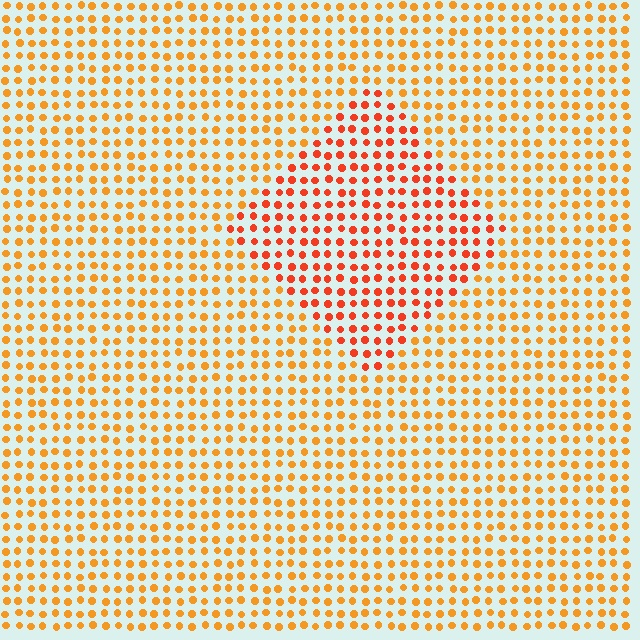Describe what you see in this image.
The image is filled with small orange elements in a uniform arrangement. A diamond-shaped region is visible where the elements are tinted to a slightly different hue, forming a subtle color boundary.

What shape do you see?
I see a diamond.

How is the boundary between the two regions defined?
The boundary is defined purely by a slight shift in hue (about 27 degrees). Spacing, size, and orientation are identical on both sides.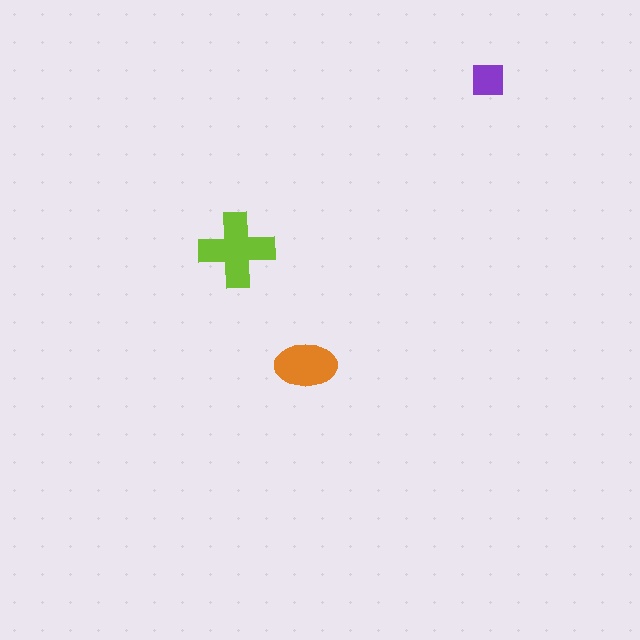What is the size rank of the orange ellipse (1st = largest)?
2nd.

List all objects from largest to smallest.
The lime cross, the orange ellipse, the purple square.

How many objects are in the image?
There are 3 objects in the image.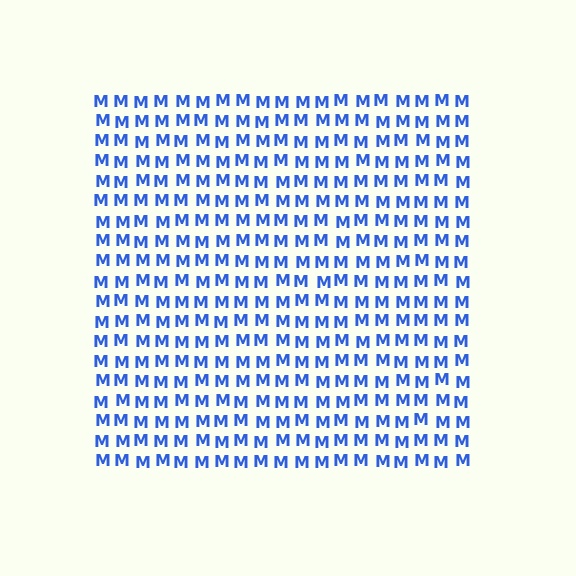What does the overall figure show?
The overall figure shows a square.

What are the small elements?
The small elements are letter M's.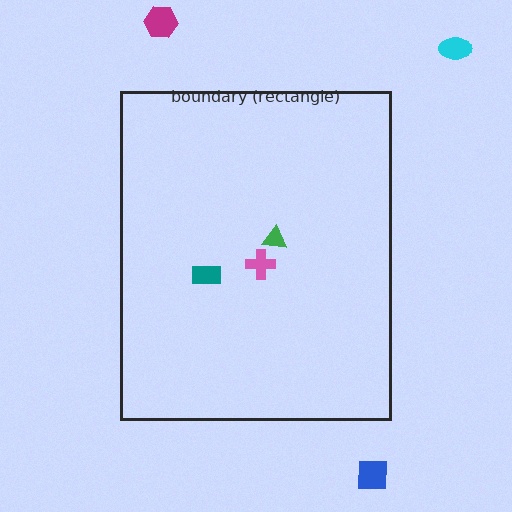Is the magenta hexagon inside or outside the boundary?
Outside.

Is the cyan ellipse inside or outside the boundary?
Outside.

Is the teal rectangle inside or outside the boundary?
Inside.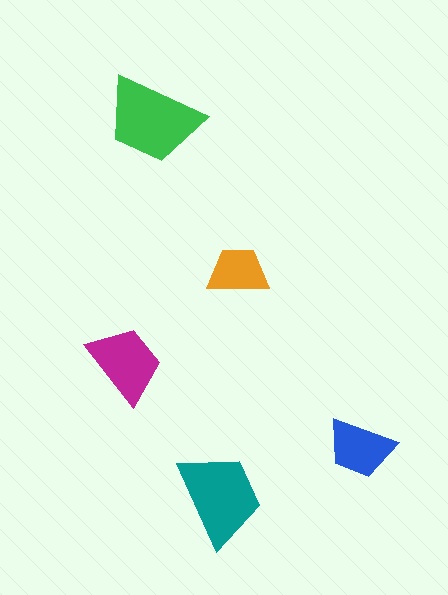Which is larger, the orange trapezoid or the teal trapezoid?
The teal one.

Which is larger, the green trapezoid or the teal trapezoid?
The green one.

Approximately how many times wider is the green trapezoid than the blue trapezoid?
About 1.5 times wider.